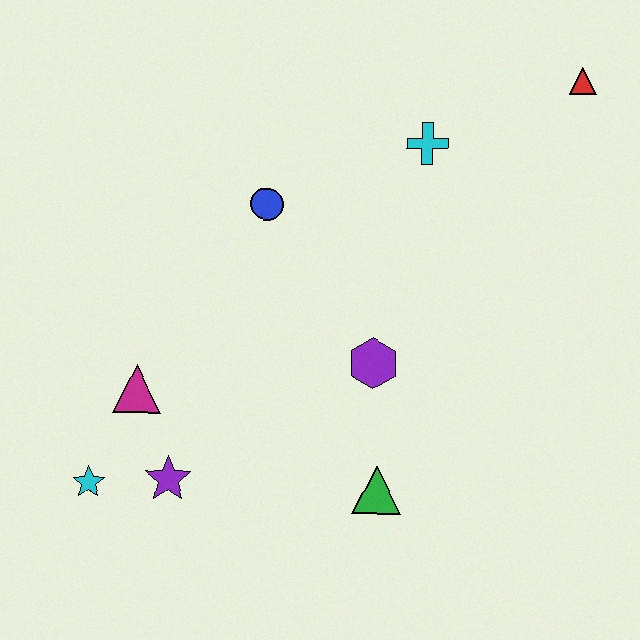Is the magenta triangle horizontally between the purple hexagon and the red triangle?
No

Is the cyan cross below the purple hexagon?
No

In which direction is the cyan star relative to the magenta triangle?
The cyan star is below the magenta triangle.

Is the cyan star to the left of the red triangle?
Yes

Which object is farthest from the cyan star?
The red triangle is farthest from the cyan star.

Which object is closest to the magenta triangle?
The purple star is closest to the magenta triangle.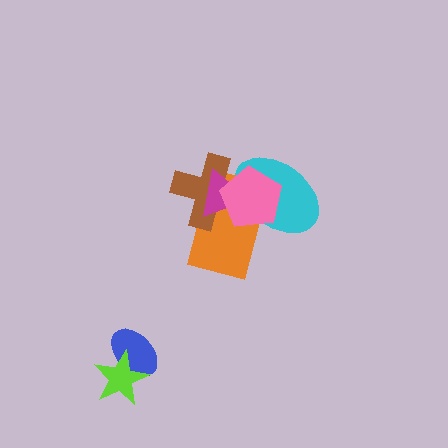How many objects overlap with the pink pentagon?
4 objects overlap with the pink pentagon.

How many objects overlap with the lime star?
1 object overlaps with the lime star.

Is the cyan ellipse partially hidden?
Yes, it is partially covered by another shape.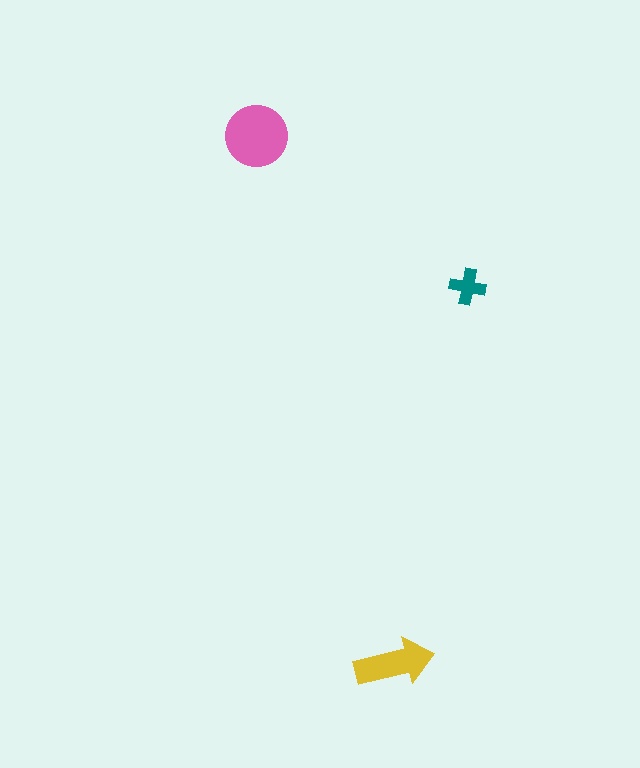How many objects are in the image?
There are 3 objects in the image.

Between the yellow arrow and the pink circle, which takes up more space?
The pink circle.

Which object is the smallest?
The teal cross.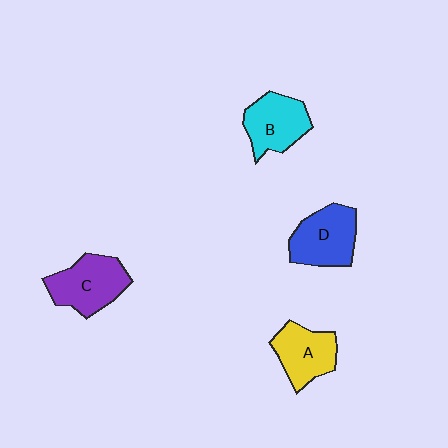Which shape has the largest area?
Shape C (purple).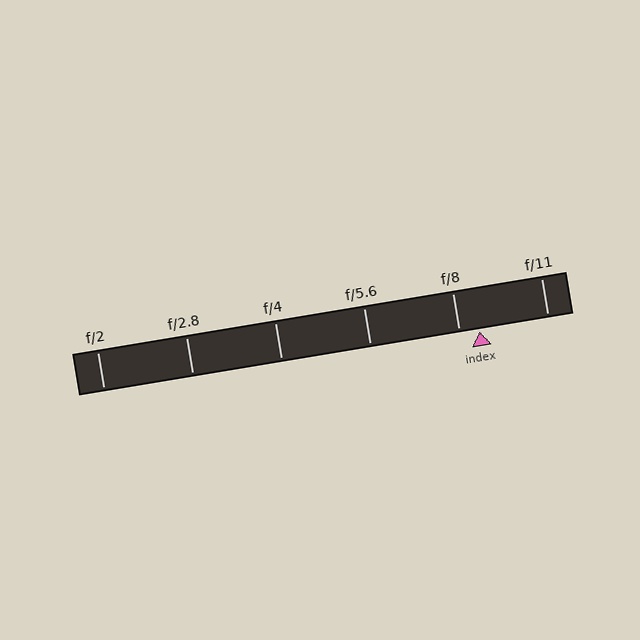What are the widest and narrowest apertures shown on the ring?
The widest aperture shown is f/2 and the narrowest is f/11.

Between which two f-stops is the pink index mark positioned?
The index mark is between f/8 and f/11.